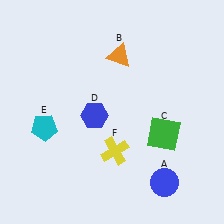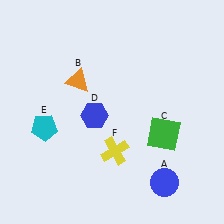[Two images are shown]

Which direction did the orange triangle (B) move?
The orange triangle (B) moved left.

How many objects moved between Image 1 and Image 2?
1 object moved between the two images.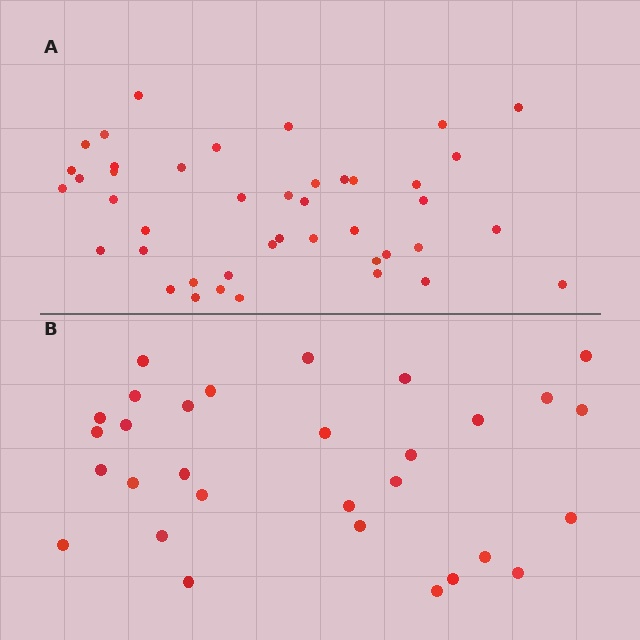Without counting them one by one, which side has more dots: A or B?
Region A (the top region) has more dots.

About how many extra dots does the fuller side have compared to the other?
Region A has approximately 15 more dots than region B.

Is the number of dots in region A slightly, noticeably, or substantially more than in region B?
Region A has noticeably more, but not dramatically so. The ratio is roughly 1.4 to 1.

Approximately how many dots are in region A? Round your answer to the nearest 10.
About 40 dots. (The exact count is 43, which rounds to 40.)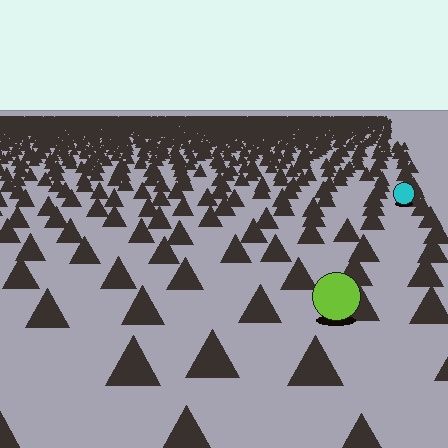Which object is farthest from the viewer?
The cyan circle is farthest from the viewer. It appears smaller and the ground texture around it is denser.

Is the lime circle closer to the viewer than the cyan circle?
Yes. The lime circle is closer — you can tell from the texture gradient: the ground texture is coarser near it.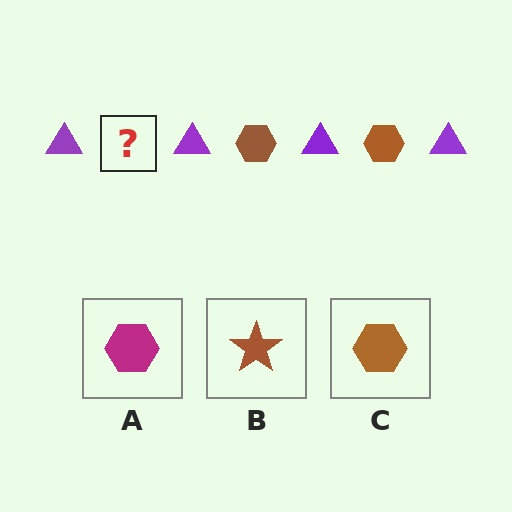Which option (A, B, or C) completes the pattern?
C.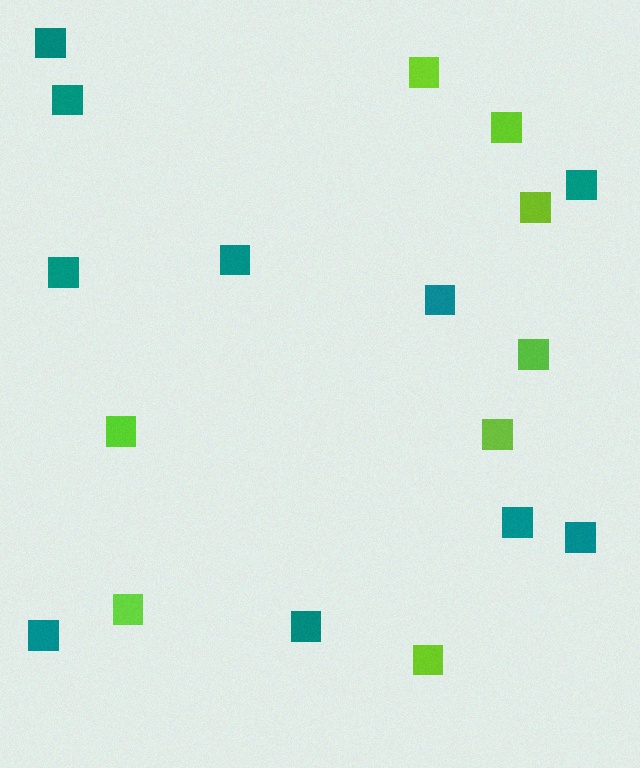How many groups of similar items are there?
There are 2 groups: one group of lime squares (8) and one group of teal squares (10).